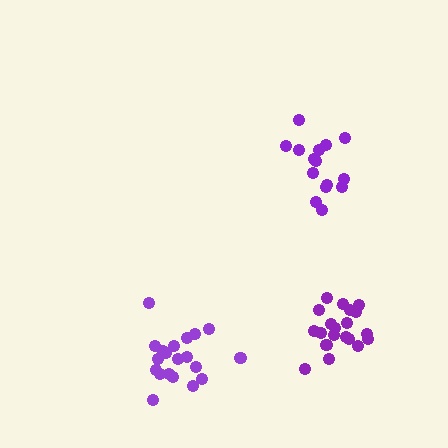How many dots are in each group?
Group 1: 20 dots, Group 2: 15 dots, Group 3: 20 dots (55 total).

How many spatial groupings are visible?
There are 3 spatial groupings.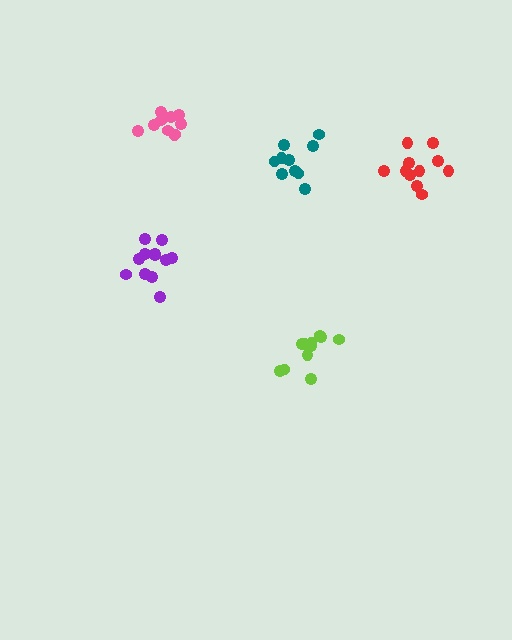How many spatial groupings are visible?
There are 5 spatial groupings.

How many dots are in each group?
Group 1: 10 dots, Group 2: 12 dots, Group 3: 11 dots, Group 4: 10 dots, Group 5: 11 dots (54 total).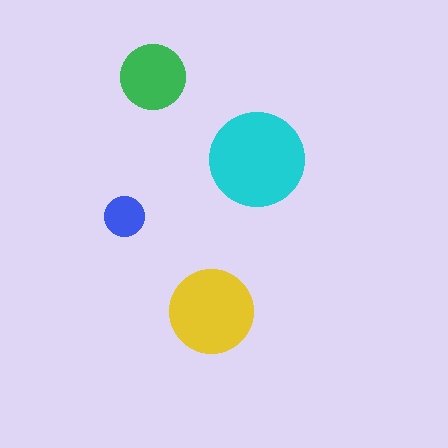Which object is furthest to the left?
The blue circle is leftmost.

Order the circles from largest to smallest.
the cyan one, the yellow one, the green one, the blue one.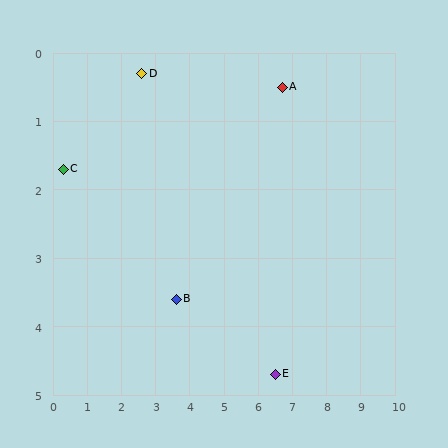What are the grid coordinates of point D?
Point D is at approximately (2.6, 0.3).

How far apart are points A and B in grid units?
Points A and B are about 4.4 grid units apart.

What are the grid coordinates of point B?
Point B is at approximately (3.6, 3.6).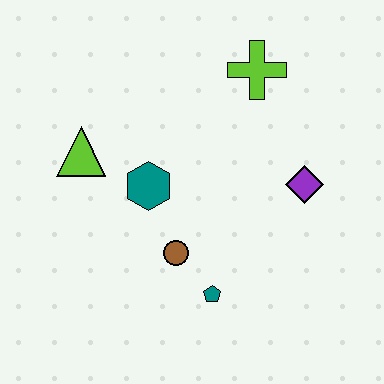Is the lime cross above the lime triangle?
Yes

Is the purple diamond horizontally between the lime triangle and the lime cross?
No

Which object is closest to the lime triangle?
The teal hexagon is closest to the lime triangle.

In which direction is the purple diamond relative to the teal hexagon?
The purple diamond is to the right of the teal hexagon.